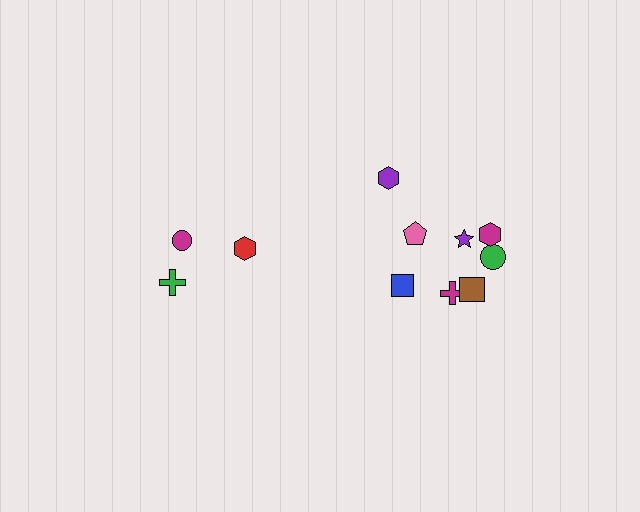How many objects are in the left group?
There are 3 objects.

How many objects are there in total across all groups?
There are 11 objects.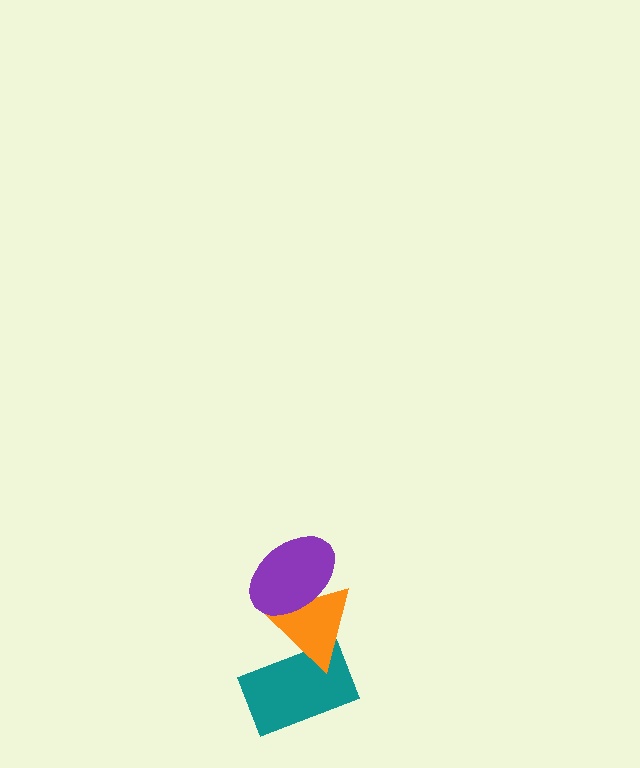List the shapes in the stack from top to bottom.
From top to bottom: the purple ellipse, the orange triangle, the teal rectangle.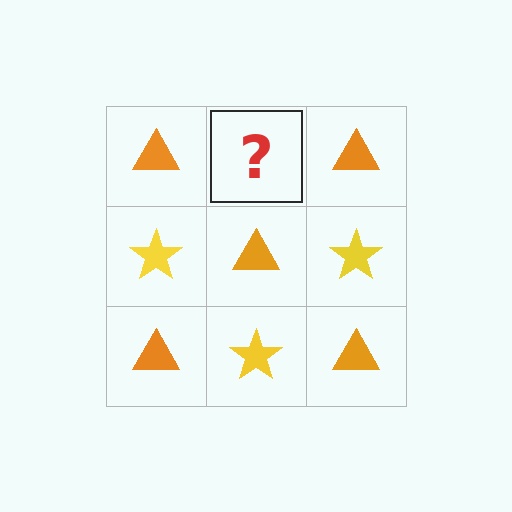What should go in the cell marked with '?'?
The missing cell should contain a yellow star.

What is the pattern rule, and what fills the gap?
The rule is that it alternates orange triangle and yellow star in a checkerboard pattern. The gap should be filled with a yellow star.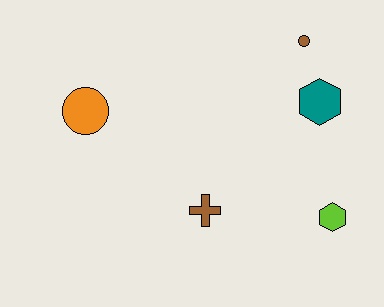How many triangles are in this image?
There are no triangles.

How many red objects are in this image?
There are no red objects.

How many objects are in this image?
There are 5 objects.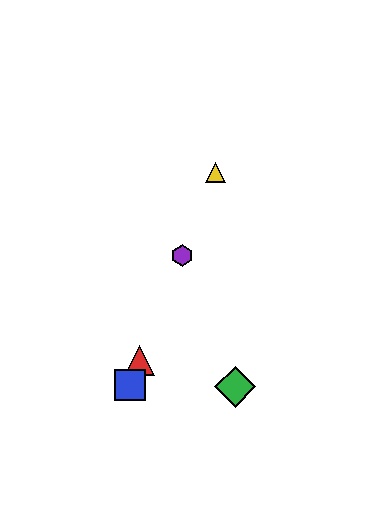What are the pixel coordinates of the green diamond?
The green diamond is at (235, 387).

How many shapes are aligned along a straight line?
4 shapes (the red triangle, the blue square, the yellow triangle, the purple hexagon) are aligned along a straight line.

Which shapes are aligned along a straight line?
The red triangle, the blue square, the yellow triangle, the purple hexagon are aligned along a straight line.